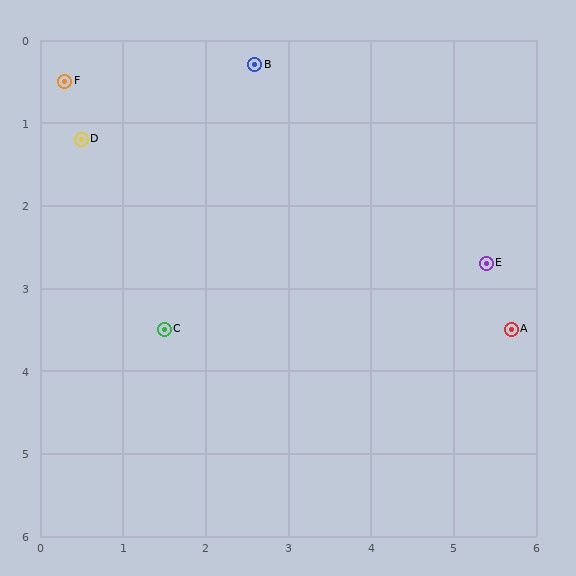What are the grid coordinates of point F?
Point F is at approximately (0.3, 0.5).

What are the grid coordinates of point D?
Point D is at approximately (0.5, 1.2).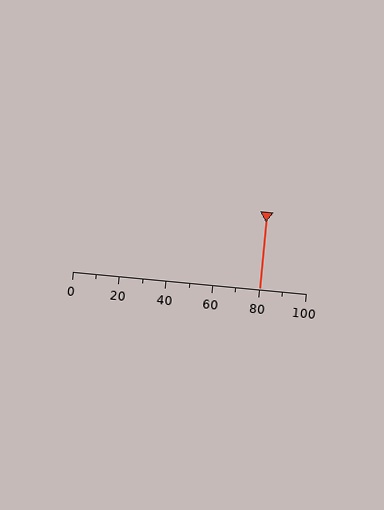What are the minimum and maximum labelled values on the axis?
The axis runs from 0 to 100.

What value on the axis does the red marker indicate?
The marker indicates approximately 80.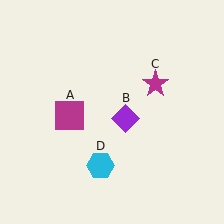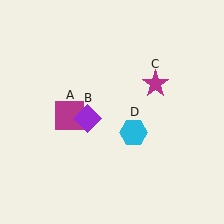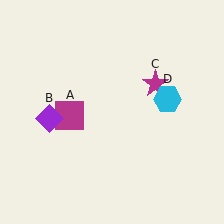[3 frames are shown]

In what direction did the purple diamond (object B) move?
The purple diamond (object B) moved left.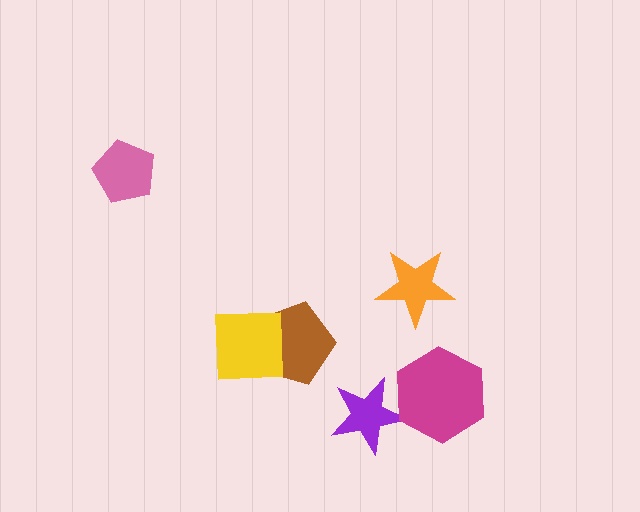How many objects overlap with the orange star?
0 objects overlap with the orange star.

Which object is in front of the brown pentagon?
The yellow square is in front of the brown pentagon.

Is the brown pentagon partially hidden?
Yes, it is partially covered by another shape.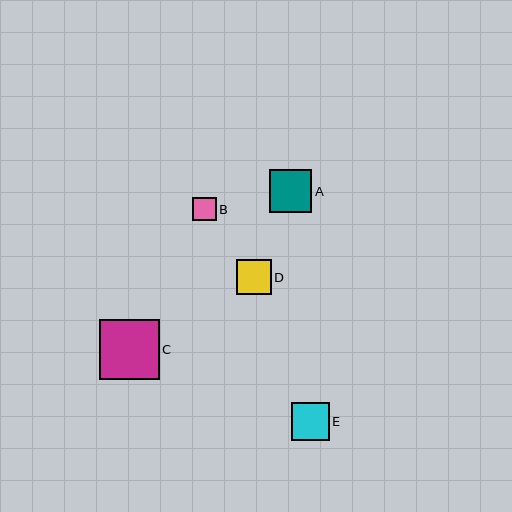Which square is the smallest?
Square B is the smallest with a size of approximately 23 pixels.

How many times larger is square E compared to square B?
Square E is approximately 1.6 times the size of square B.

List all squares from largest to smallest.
From largest to smallest: C, A, E, D, B.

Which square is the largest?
Square C is the largest with a size of approximately 60 pixels.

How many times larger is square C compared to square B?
Square C is approximately 2.6 times the size of square B.